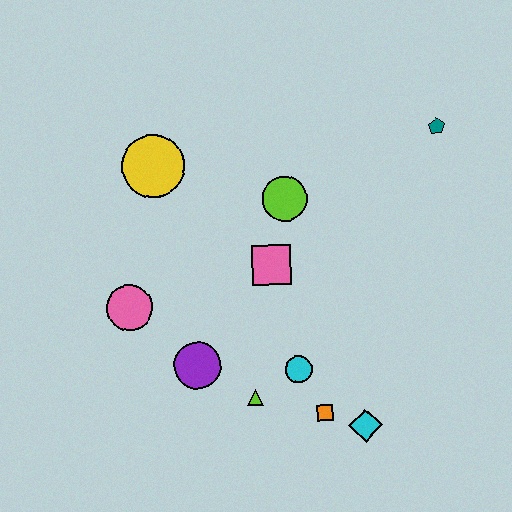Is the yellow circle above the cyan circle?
Yes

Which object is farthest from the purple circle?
The teal pentagon is farthest from the purple circle.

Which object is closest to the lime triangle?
The cyan circle is closest to the lime triangle.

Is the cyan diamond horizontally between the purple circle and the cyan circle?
No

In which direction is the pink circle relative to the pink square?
The pink circle is to the left of the pink square.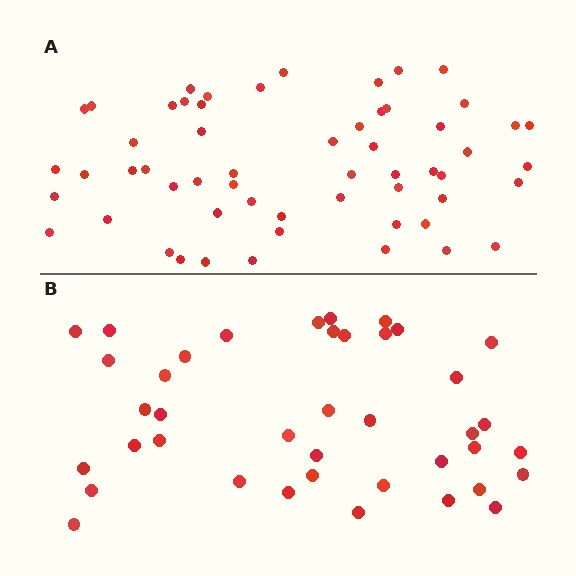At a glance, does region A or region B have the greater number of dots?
Region A (the top region) has more dots.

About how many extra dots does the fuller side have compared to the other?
Region A has approximately 15 more dots than region B.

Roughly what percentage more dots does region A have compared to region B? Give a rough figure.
About 40% more.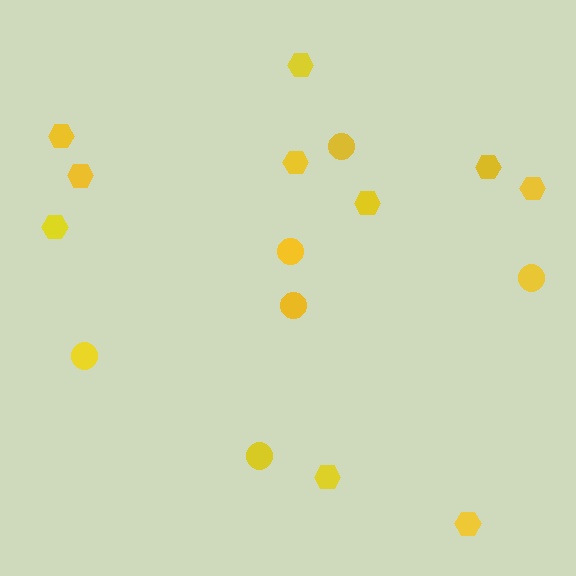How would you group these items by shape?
There are 2 groups: one group of hexagons (10) and one group of circles (6).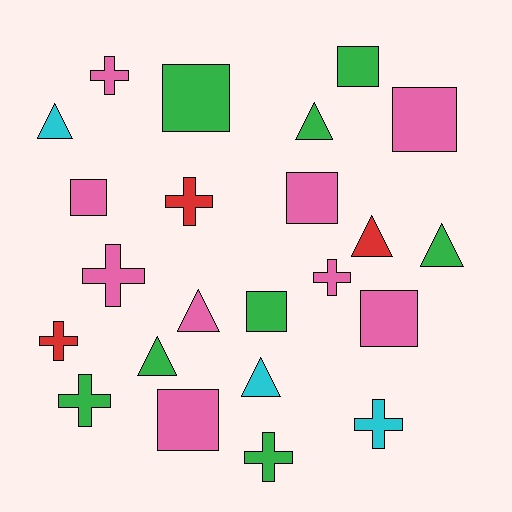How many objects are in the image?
There are 23 objects.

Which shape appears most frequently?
Cross, with 8 objects.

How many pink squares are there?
There are 5 pink squares.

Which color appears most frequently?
Pink, with 9 objects.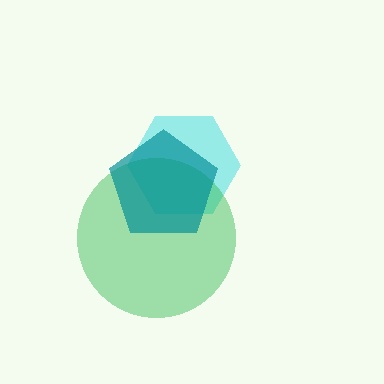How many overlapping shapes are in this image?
There are 3 overlapping shapes in the image.